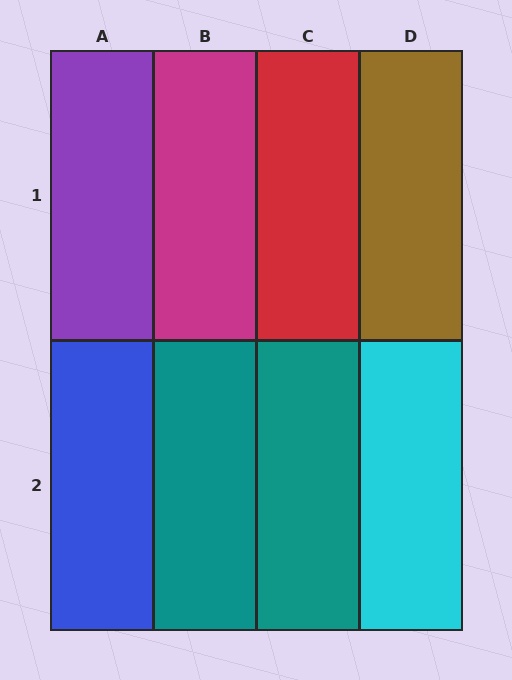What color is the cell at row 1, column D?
Brown.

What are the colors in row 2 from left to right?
Blue, teal, teal, cyan.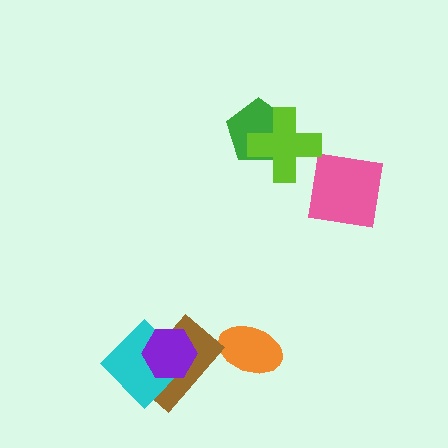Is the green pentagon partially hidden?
Yes, it is partially covered by another shape.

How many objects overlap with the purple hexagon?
2 objects overlap with the purple hexagon.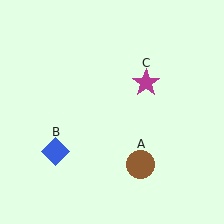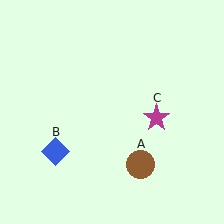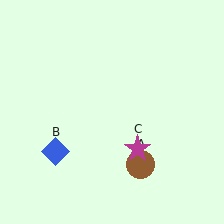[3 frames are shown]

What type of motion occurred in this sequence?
The magenta star (object C) rotated clockwise around the center of the scene.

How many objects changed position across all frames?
1 object changed position: magenta star (object C).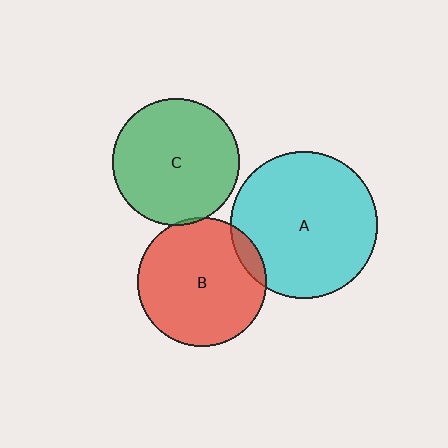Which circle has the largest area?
Circle A (cyan).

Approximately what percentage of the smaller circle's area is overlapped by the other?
Approximately 10%.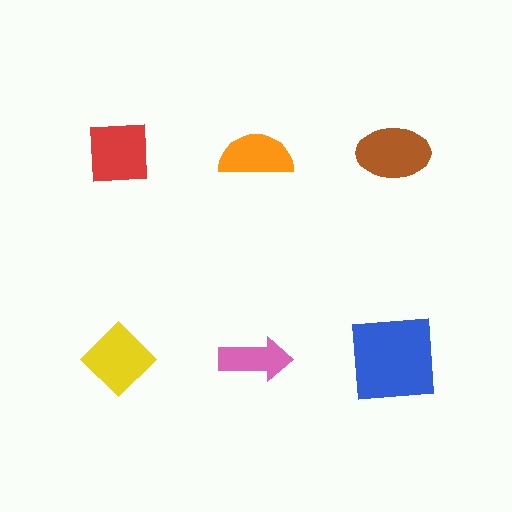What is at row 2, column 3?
A blue square.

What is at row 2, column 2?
A pink arrow.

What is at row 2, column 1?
A yellow diamond.